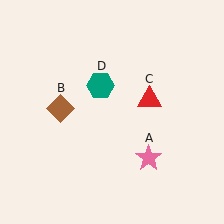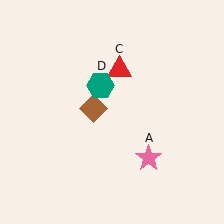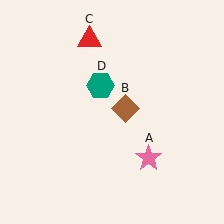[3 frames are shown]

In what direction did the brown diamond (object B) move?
The brown diamond (object B) moved right.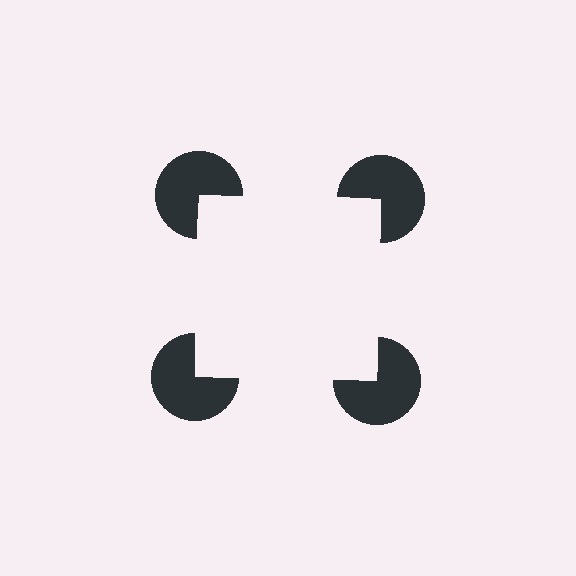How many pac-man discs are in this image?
There are 4 — one at each vertex of the illusory square.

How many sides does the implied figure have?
4 sides.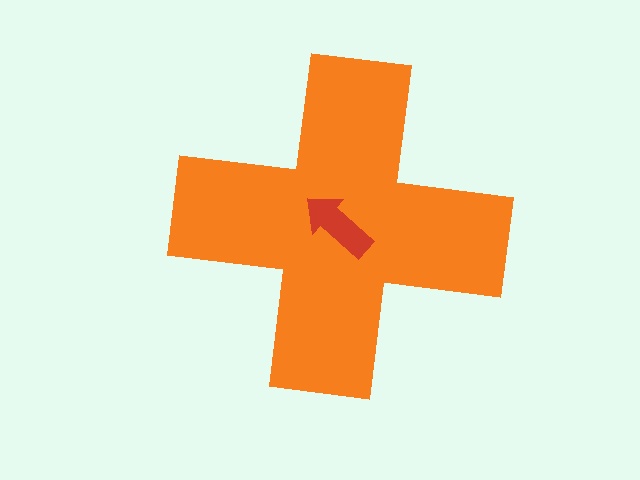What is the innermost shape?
The red arrow.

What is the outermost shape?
The orange cross.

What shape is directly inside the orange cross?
The red arrow.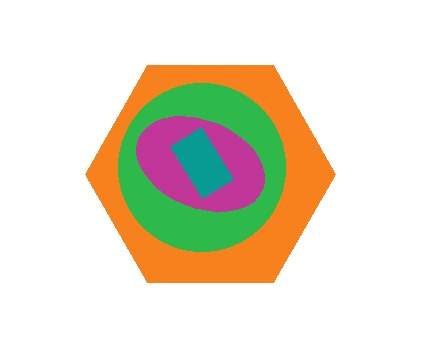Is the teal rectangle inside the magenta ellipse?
Yes.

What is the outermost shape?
The orange hexagon.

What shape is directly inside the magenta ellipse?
The teal rectangle.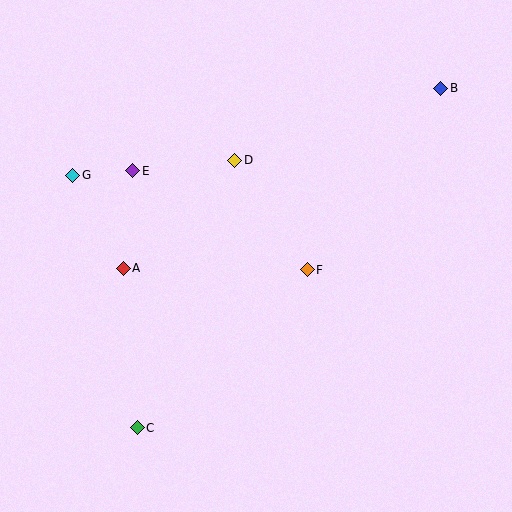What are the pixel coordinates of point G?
Point G is at (73, 175).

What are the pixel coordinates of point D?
Point D is at (235, 160).